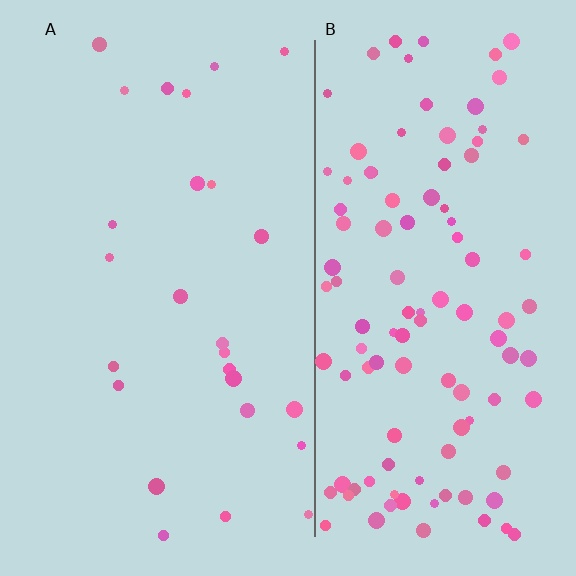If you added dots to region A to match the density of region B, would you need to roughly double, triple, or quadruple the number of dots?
Approximately quadruple.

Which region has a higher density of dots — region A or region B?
B (the right).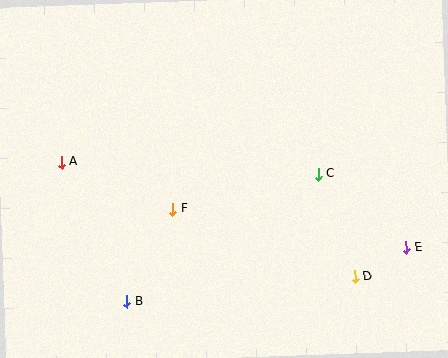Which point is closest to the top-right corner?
Point C is closest to the top-right corner.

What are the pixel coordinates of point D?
Point D is at (355, 277).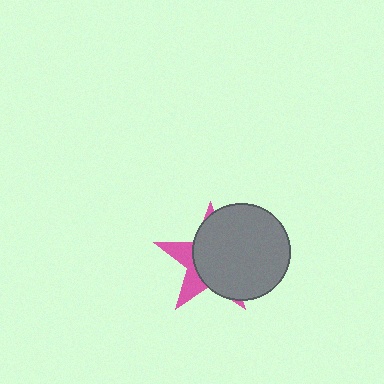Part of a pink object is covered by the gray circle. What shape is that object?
It is a star.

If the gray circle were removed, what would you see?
You would see the complete pink star.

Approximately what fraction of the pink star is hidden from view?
Roughly 69% of the pink star is hidden behind the gray circle.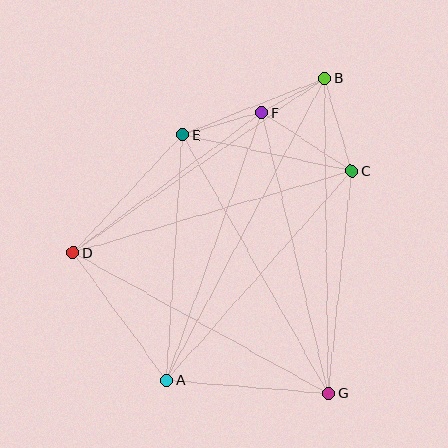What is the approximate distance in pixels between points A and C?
The distance between A and C is approximately 280 pixels.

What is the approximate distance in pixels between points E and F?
The distance between E and F is approximately 82 pixels.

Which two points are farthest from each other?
Points A and B are farthest from each other.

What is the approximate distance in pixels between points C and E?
The distance between C and E is approximately 173 pixels.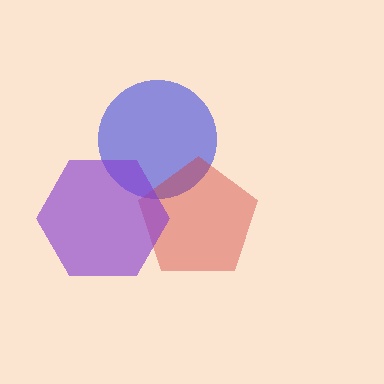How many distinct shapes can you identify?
There are 3 distinct shapes: a blue circle, a red pentagon, a purple hexagon.